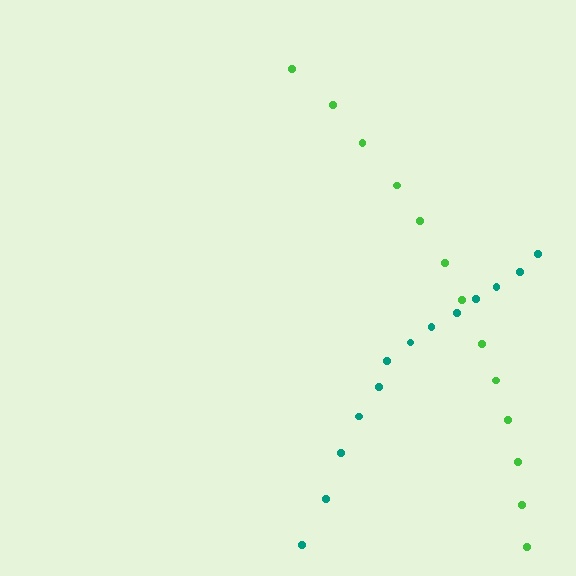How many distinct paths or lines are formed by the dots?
There are 2 distinct paths.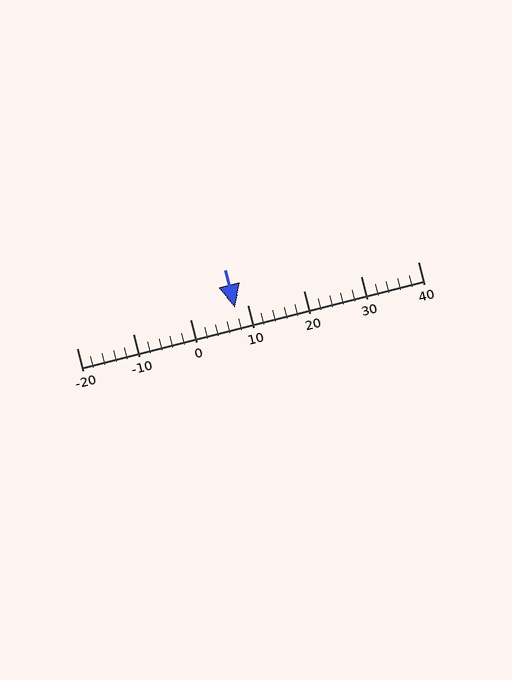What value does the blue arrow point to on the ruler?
The blue arrow points to approximately 8.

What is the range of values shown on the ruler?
The ruler shows values from -20 to 40.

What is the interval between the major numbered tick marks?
The major tick marks are spaced 10 units apart.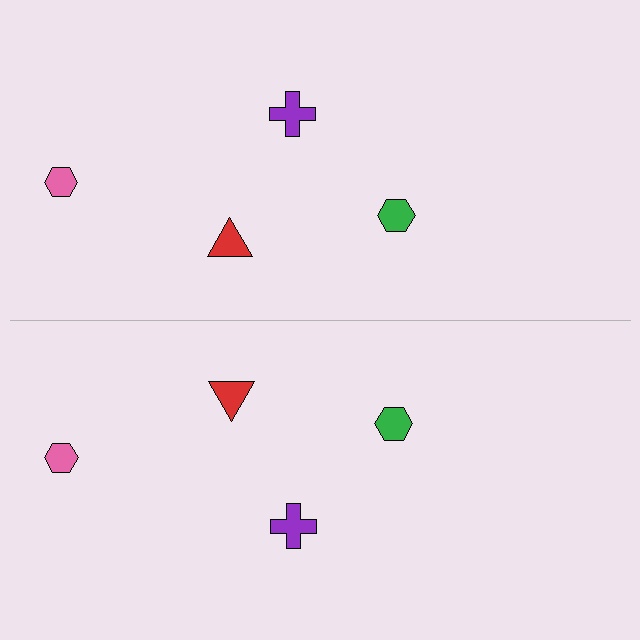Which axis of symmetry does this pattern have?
The pattern has a horizontal axis of symmetry running through the center of the image.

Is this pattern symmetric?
Yes, this pattern has bilateral (reflection) symmetry.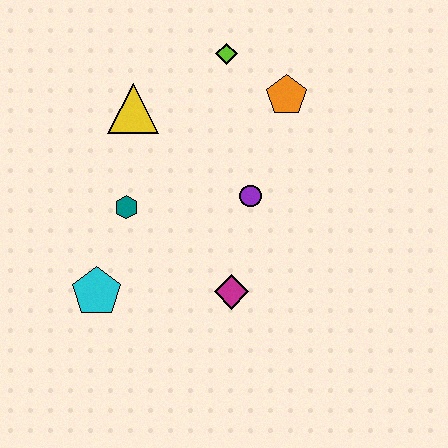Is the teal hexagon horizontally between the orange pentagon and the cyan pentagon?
Yes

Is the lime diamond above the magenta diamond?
Yes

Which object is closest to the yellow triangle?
The teal hexagon is closest to the yellow triangle.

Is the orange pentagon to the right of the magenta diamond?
Yes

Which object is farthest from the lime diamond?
The cyan pentagon is farthest from the lime diamond.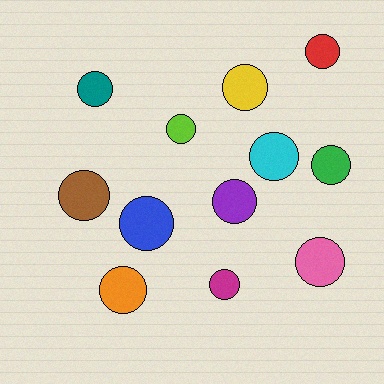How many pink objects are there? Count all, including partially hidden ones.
There is 1 pink object.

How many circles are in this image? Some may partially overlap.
There are 12 circles.